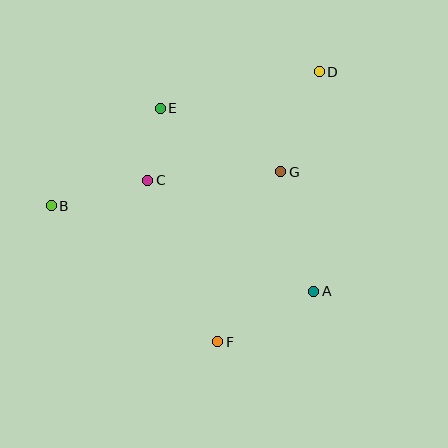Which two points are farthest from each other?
Points B and D are farthest from each other.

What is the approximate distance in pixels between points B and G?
The distance between B and G is approximately 232 pixels.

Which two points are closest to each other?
Points C and E are closest to each other.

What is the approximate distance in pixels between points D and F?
The distance between D and F is approximately 289 pixels.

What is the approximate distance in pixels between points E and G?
The distance between E and G is approximately 136 pixels.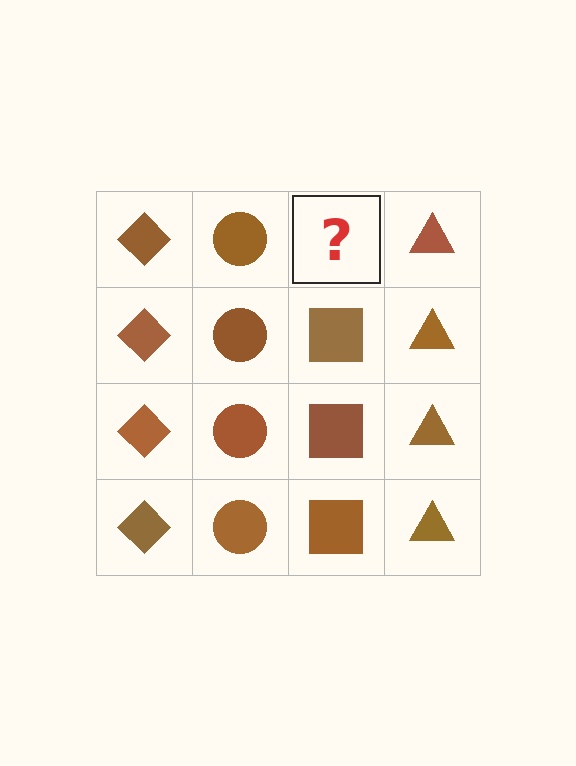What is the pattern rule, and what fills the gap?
The rule is that each column has a consistent shape. The gap should be filled with a brown square.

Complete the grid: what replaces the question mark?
The question mark should be replaced with a brown square.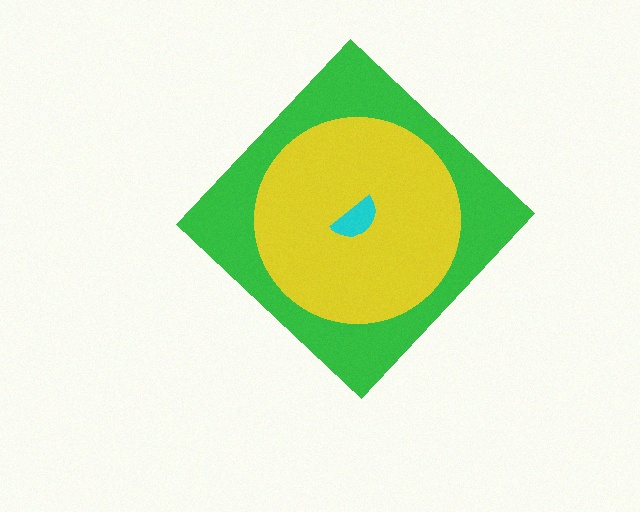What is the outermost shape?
The green diamond.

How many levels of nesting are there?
3.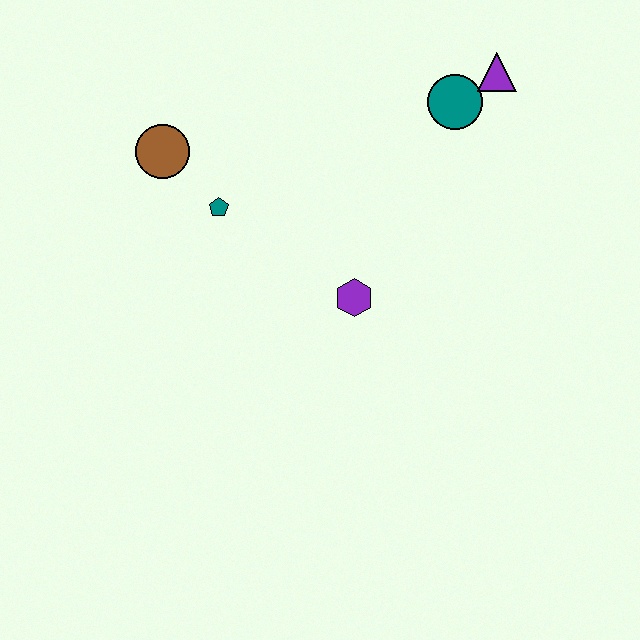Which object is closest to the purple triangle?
The teal circle is closest to the purple triangle.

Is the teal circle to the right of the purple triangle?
No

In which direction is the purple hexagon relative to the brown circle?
The purple hexagon is to the right of the brown circle.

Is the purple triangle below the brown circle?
No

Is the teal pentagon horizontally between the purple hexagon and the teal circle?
No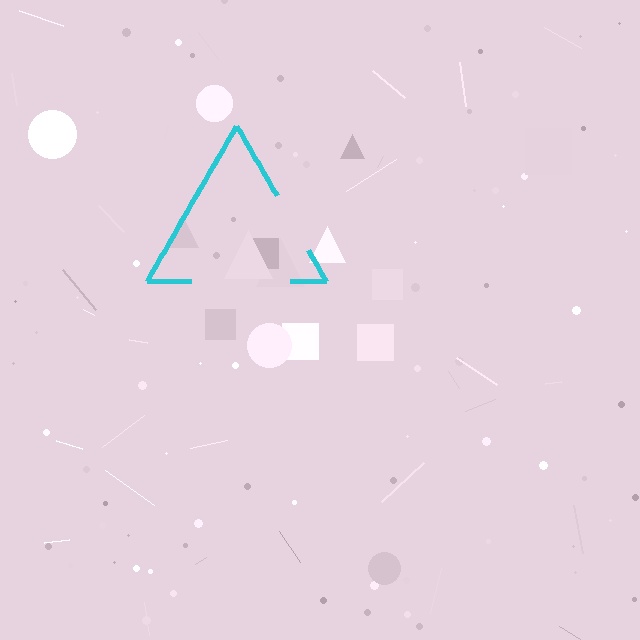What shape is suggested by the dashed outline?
The dashed outline suggests a triangle.